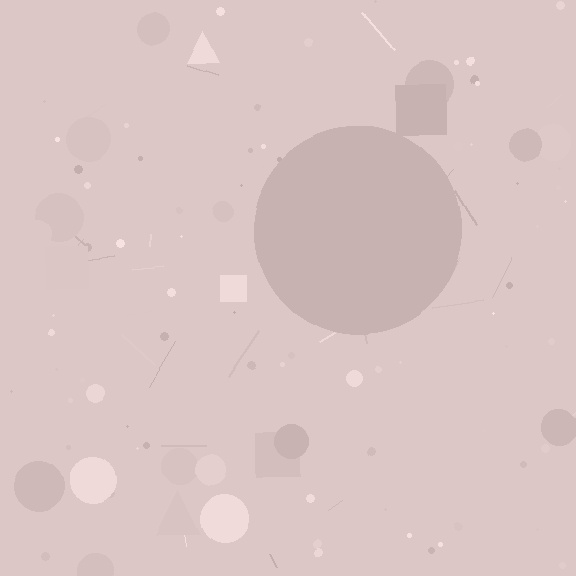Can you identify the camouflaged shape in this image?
The camouflaged shape is a circle.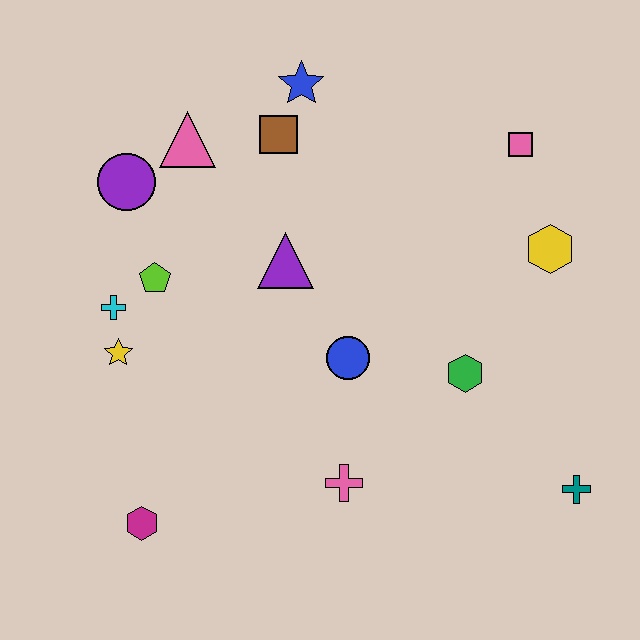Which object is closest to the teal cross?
The green hexagon is closest to the teal cross.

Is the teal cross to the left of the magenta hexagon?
No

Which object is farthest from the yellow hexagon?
The magenta hexagon is farthest from the yellow hexagon.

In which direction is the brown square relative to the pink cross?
The brown square is above the pink cross.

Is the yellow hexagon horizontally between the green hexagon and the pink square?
No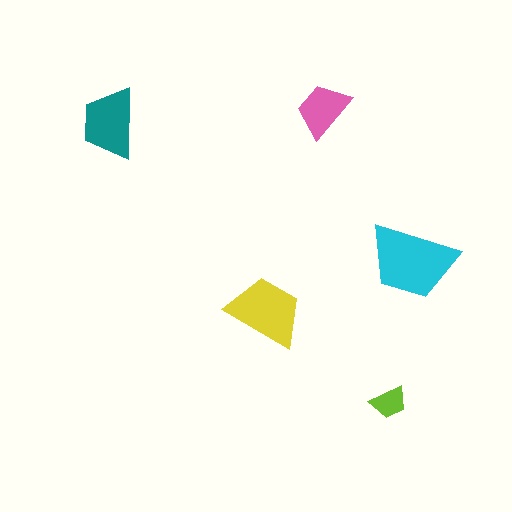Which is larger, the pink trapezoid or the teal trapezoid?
The teal one.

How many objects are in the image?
There are 5 objects in the image.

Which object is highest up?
The pink trapezoid is topmost.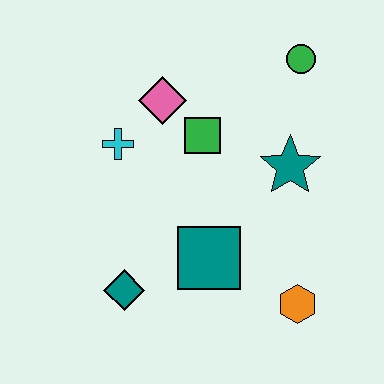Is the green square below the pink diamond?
Yes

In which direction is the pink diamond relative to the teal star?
The pink diamond is to the left of the teal star.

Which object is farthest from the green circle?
The teal diamond is farthest from the green circle.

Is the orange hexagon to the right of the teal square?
Yes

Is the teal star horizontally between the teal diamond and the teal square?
No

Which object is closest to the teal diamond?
The teal square is closest to the teal diamond.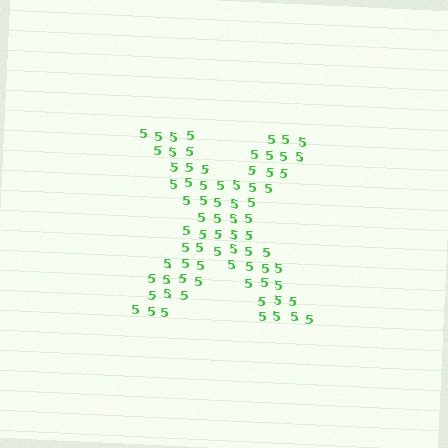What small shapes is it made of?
It is made of small digit 5's.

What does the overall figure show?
The overall figure shows the letter X.